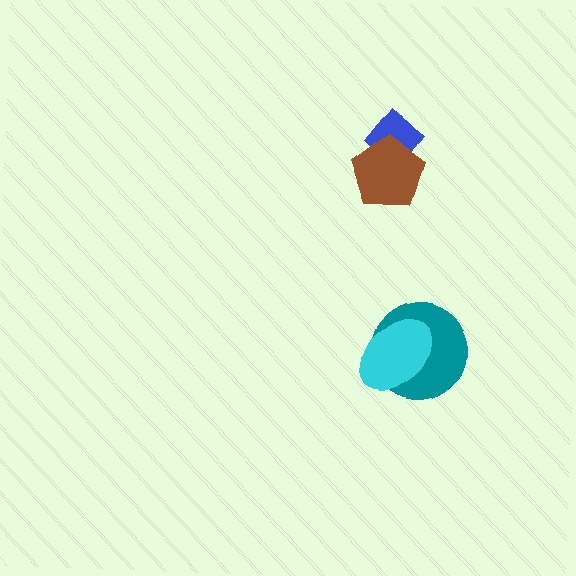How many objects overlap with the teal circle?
1 object overlaps with the teal circle.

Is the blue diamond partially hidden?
Yes, it is partially covered by another shape.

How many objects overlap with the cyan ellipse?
1 object overlaps with the cyan ellipse.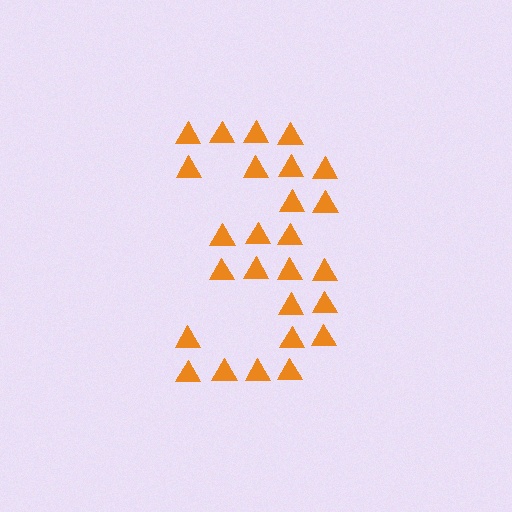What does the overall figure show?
The overall figure shows the digit 3.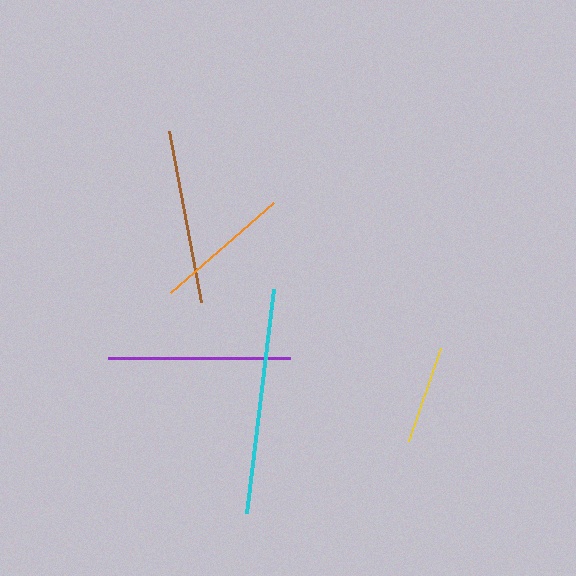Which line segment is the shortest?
The yellow line is the shortest at approximately 98 pixels.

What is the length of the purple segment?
The purple segment is approximately 182 pixels long.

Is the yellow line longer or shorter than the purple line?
The purple line is longer than the yellow line.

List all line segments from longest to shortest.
From longest to shortest: cyan, purple, brown, orange, yellow.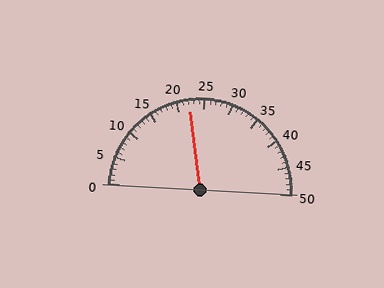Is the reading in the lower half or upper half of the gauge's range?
The reading is in the lower half of the range (0 to 50).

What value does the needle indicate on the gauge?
The needle indicates approximately 22.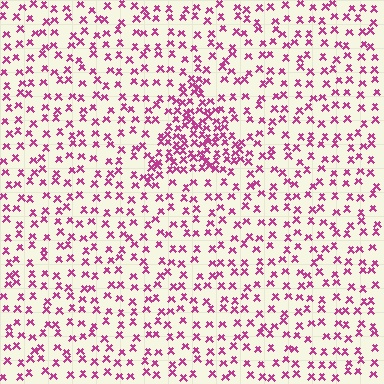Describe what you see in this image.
The image contains small magenta elements arranged at two different densities. A triangle-shaped region is visible where the elements are more densely packed than the surrounding area.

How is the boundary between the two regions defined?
The boundary is defined by a change in element density (approximately 2.4x ratio). All elements are the same color, size, and shape.